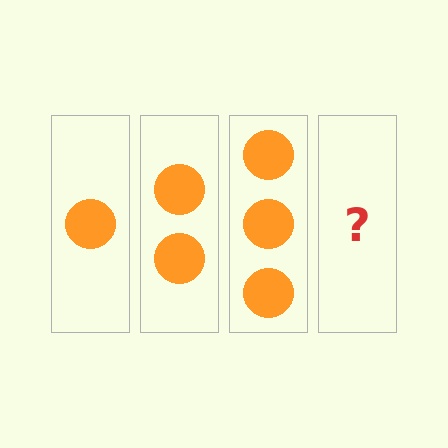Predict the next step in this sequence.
The next step is 4 circles.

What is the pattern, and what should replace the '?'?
The pattern is that each step adds one more circle. The '?' should be 4 circles.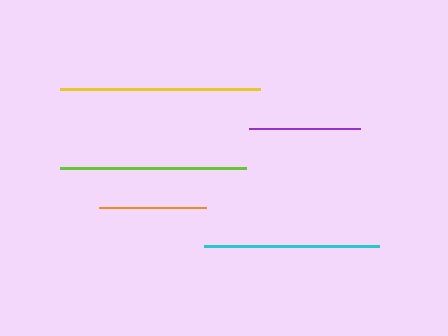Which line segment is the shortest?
The orange line is the shortest at approximately 107 pixels.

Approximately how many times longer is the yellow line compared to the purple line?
The yellow line is approximately 1.8 times the length of the purple line.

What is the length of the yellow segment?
The yellow segment is approximately 201 pixels long.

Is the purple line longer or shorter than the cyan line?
The cyan line is longer than the purple line.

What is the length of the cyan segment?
The cyan segment is approximately 174 pixels long.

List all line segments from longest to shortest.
From longest to shortest: yellow, lime, cyan, purple, orange.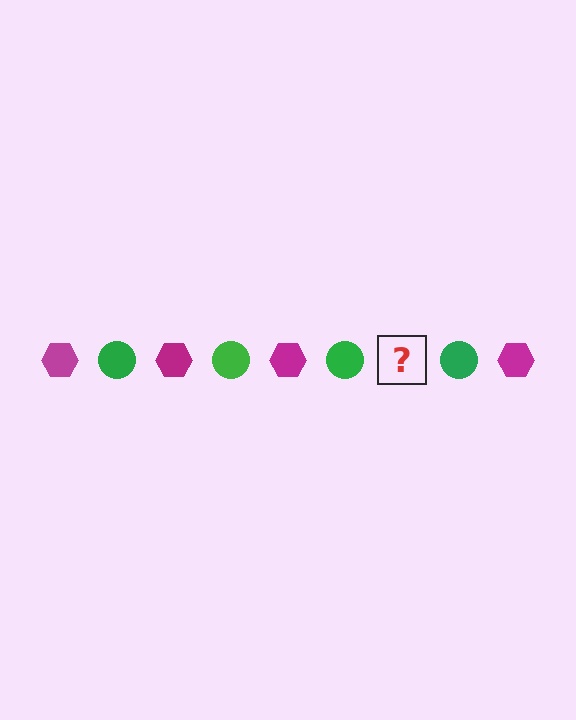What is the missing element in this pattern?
The missing element is a magenta hexagon.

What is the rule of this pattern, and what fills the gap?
The rule is that the pattern alternates between magenta hexagon and green circle. The gap should be filled with a magenta hexagon.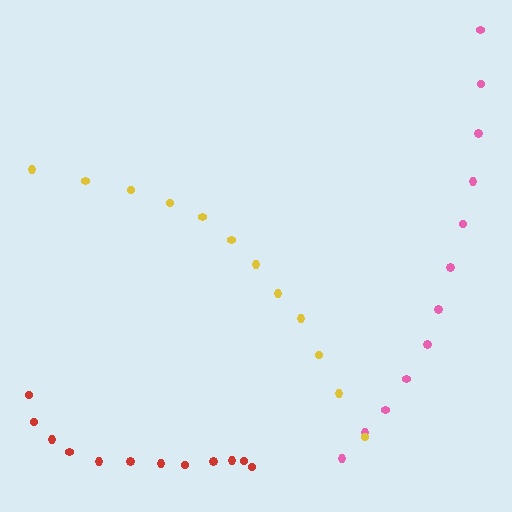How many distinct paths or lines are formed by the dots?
There are 3 distinct paths.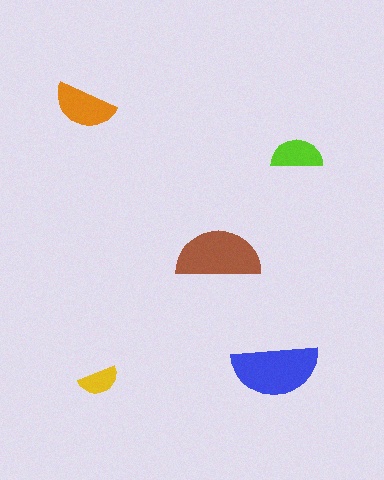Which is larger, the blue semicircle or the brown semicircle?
The blue one.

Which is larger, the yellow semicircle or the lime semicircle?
The lime one.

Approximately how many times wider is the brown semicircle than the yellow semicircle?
About 2 times wider.